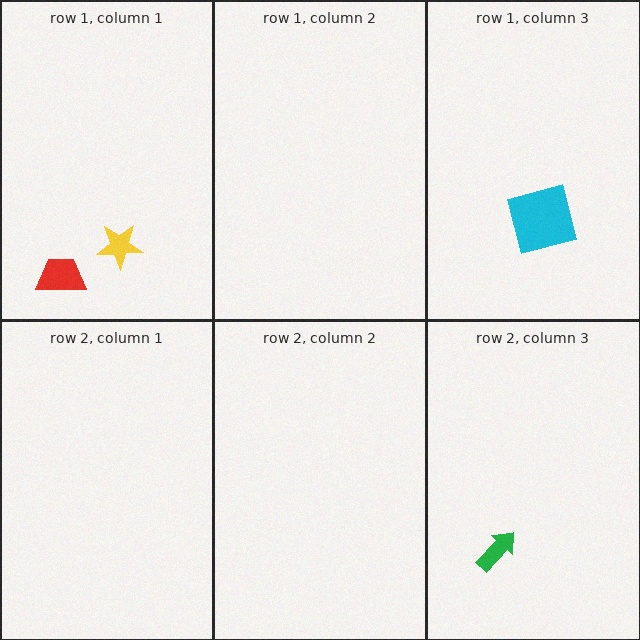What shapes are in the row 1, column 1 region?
The yellow star, the red trapezoid.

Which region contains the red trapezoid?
The row 1, column 1 region.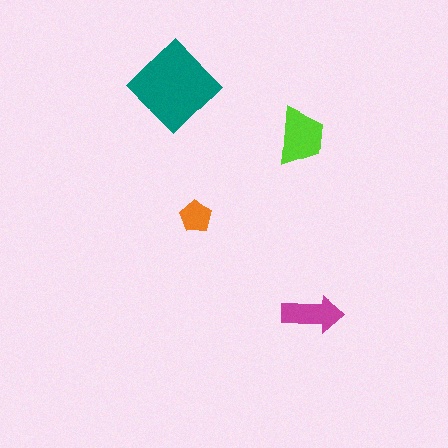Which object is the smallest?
The orange pentagon.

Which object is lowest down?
The magenta arrow is bottommost.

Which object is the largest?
The teal diamond.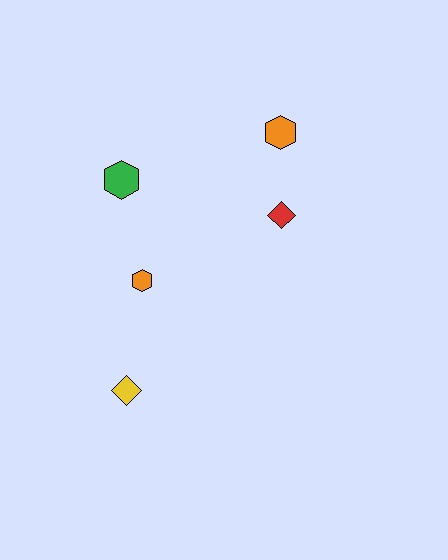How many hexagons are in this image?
There are 3 hexagons.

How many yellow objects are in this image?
There is 1 yellow object.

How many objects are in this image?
There are 5 objects.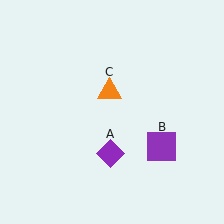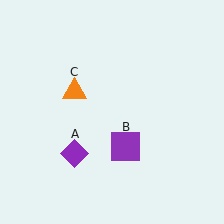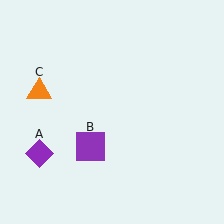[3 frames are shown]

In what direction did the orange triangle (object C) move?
The orange triangle (object C) moved left.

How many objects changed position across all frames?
3 objects changed position: purple diamond (object A), purple square (object B), orange triangle (object C).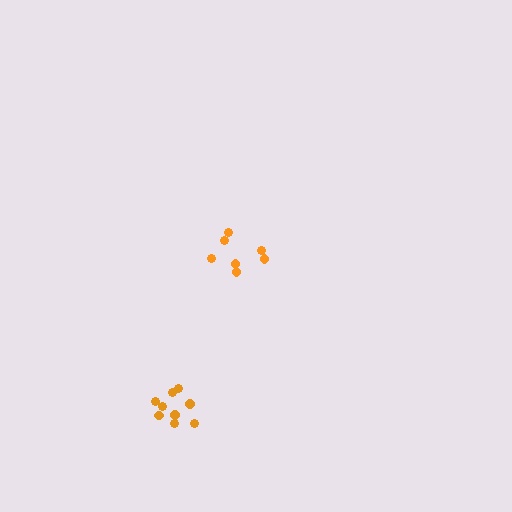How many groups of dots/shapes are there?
There are 2 groups.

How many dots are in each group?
Group 1: 7 dots, Group 2: 9 dots (16 total).